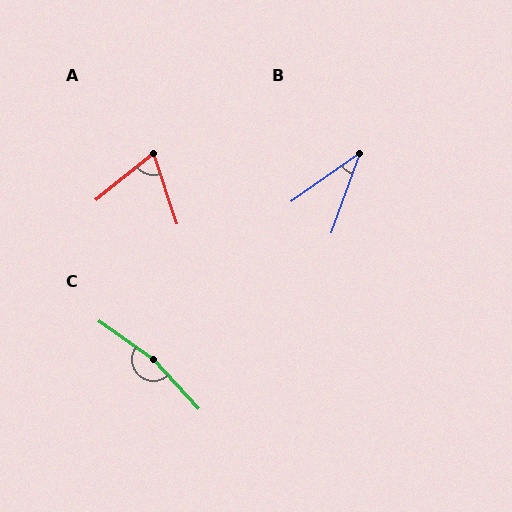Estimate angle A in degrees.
Approximately 70 degrees.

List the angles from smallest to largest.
B (35°), A (70°), C (168°).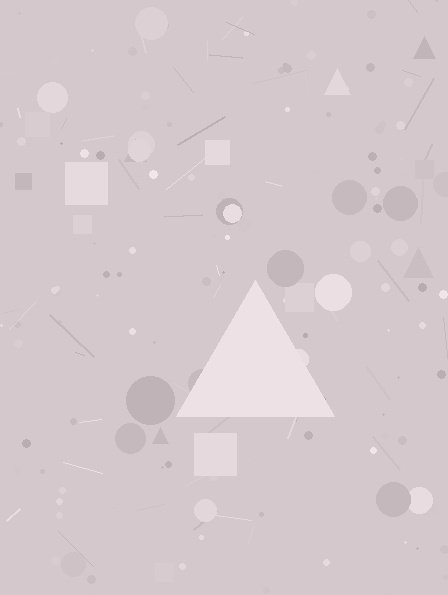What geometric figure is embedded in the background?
A triangle is embedded in the background.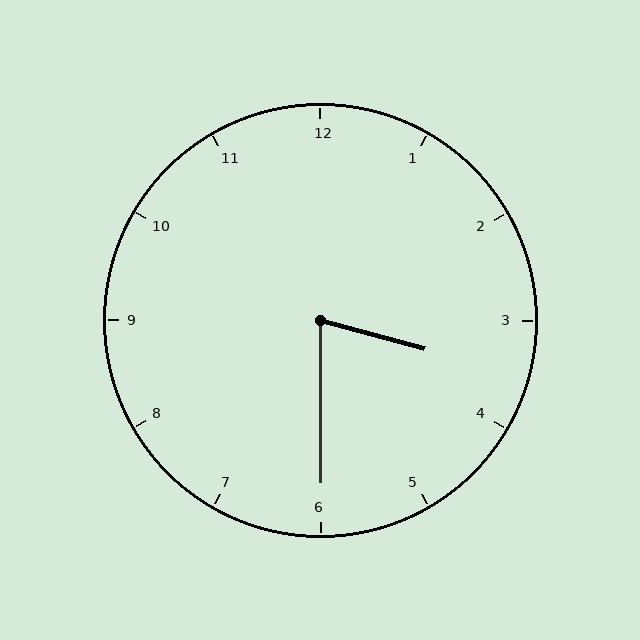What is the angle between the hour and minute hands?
Approximately 75 degrees.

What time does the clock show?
3:30.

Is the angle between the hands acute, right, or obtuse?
It is acute.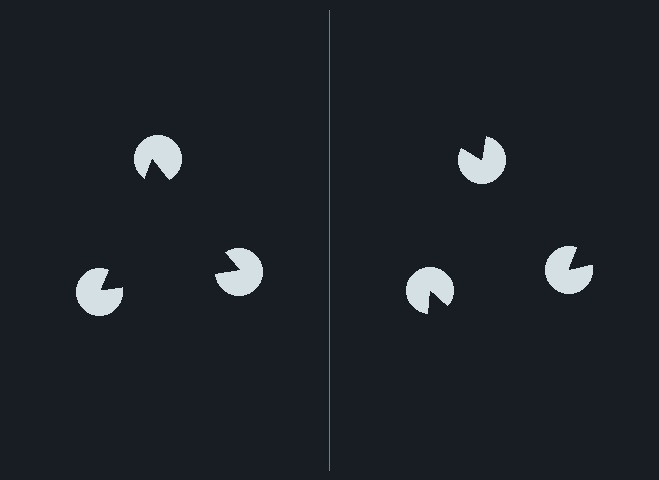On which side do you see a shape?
An illusory triangle appears on the left side. On the right side the wedge cuts are rotated, so no coherent shape forms.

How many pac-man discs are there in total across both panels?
6 — 3 on each side.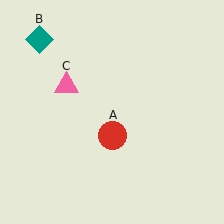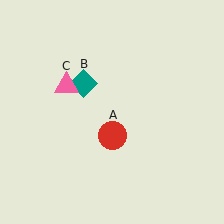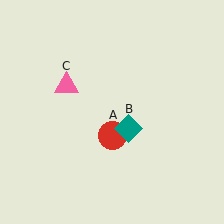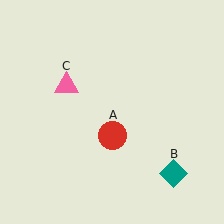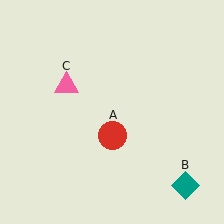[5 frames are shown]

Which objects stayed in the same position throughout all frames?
Red circle (object A) and pink triangle (object C) remained stationary.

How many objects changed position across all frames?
1 object changed position: teal diamond (object B).